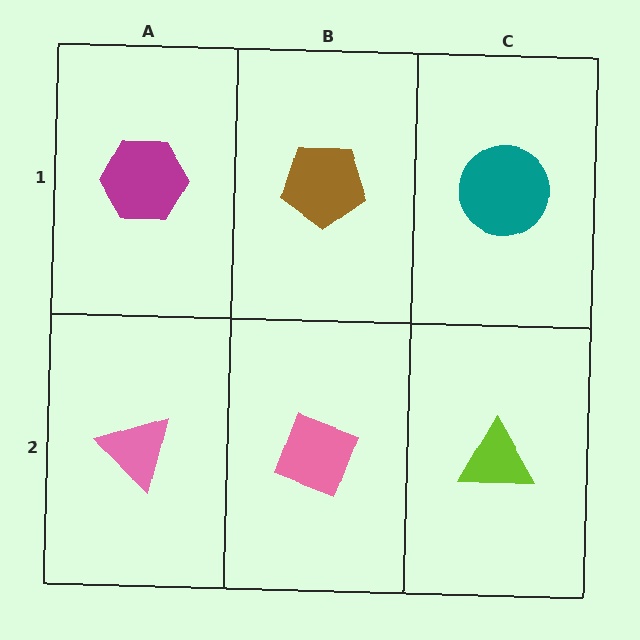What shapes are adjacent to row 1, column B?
A pink diamond (row 2, column B), a magenta hexagon (row 1, column A), a teal circle (row 1, column C).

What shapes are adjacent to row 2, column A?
A magenta hexagon (row 1, column A), a pink diamond (row 2, column B).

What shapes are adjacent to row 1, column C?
A lime triangle (row 2, column C), a brown pentagon (row 1, column B).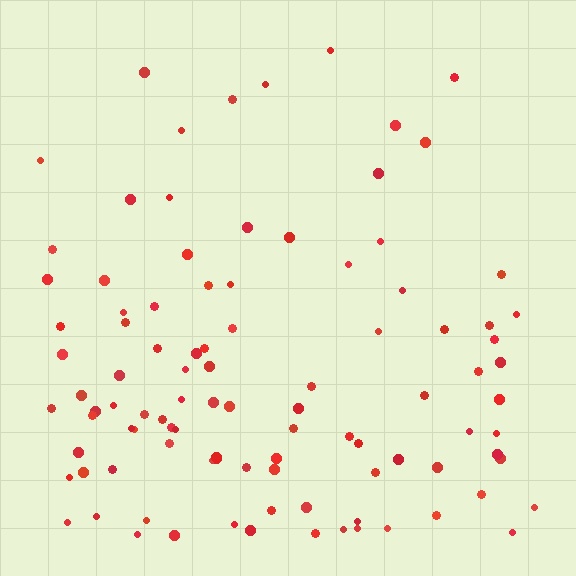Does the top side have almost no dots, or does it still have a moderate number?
Still a moderate number, just noticeably fewer than the bottom.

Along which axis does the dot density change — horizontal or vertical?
Vertical.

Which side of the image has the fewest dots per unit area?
The top.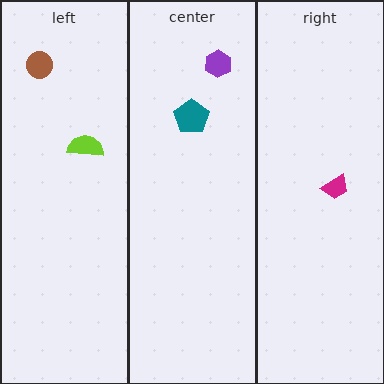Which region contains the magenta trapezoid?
The right region.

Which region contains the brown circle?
The left region.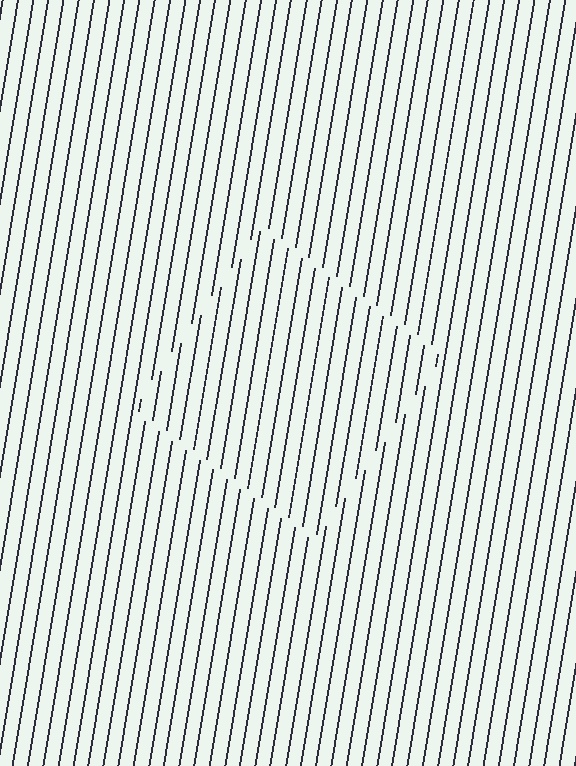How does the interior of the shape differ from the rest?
The interior of the shape contains the same grating, shifted by half a period — the contour is defined by the phase discontinuity where line-ends from the inner and outer gratings abut.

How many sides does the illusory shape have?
4 sides — the line-ends trace a square.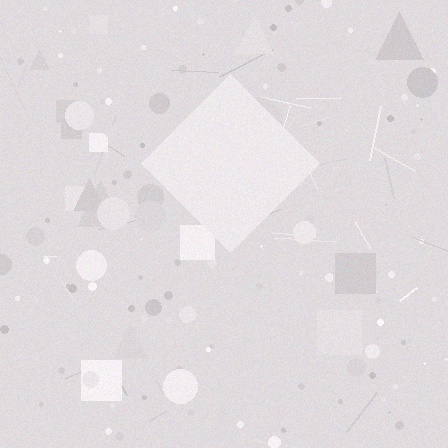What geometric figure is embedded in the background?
A diamond is embedded in the background.